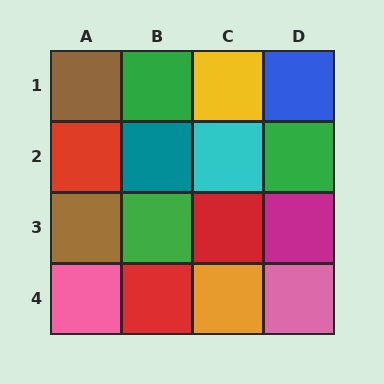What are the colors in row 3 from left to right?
Brown, green, red, magenta.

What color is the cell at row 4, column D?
Pink.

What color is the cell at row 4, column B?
Red.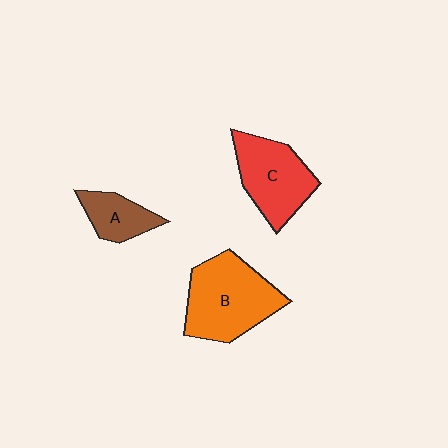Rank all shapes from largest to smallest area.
From largest to smallest: B (orange), C (red), A (brown).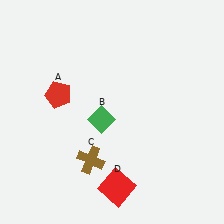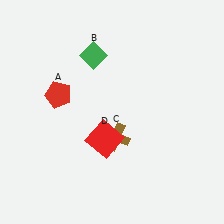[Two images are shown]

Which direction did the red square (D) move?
The red square (D) moved up.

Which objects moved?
The objects that moved are: the green diamond (B), the brown cross (C), the red square (D).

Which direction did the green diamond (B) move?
The green diamond (B) moved up.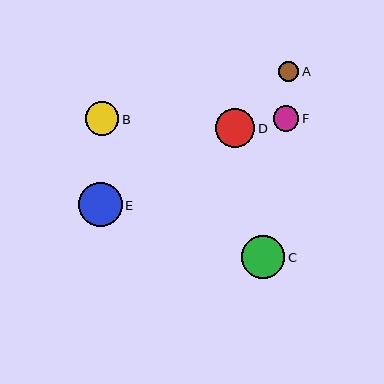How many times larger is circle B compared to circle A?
Circle B is approximately 1.7 times the size of circle A.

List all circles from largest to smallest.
From largest to smallest: E, C, D, B, F, A.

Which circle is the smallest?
Circle A is the smallest with a size of approximately 20 pixels.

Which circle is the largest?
Circle E is the largest with a size of approximately 43 pixels.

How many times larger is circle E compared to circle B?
Circle E is approximately 1.3 times the size of circle B.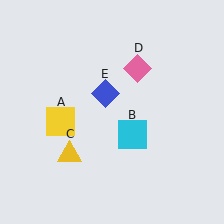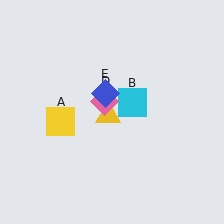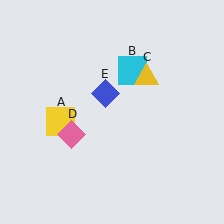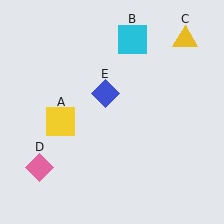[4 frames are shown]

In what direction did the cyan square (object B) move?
The cyan square (object B) moved up.